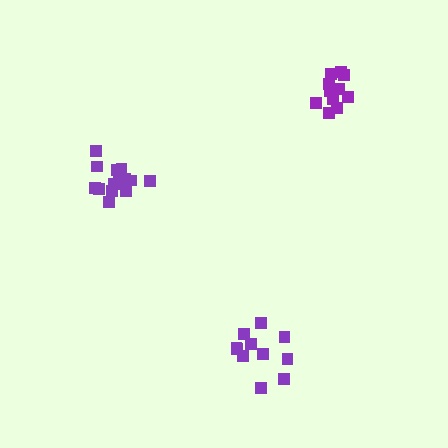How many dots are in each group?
Group 1: 14 dots, Group 2: 11 dots, Group 3: 11 dots (36 total).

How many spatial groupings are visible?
There are 3 spatial groupings.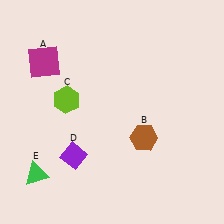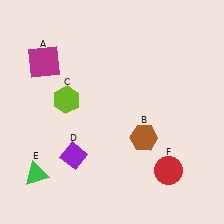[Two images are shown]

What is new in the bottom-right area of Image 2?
A red circle (F) was added in the bottom-right area of Image 2.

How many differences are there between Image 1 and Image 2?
There is 1 difference between the two images.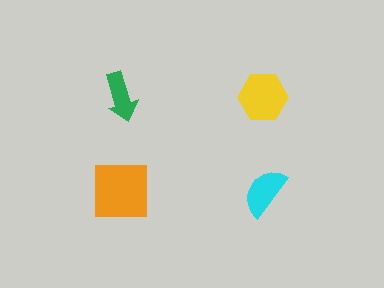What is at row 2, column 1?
An orange square.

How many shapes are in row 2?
2 shapes.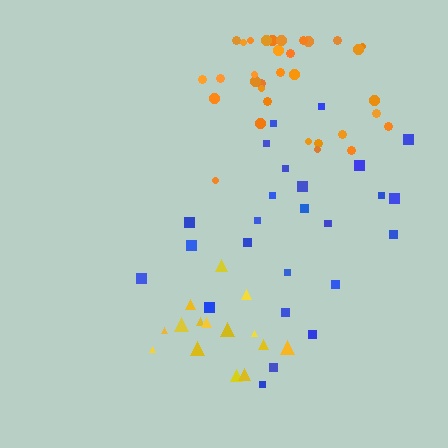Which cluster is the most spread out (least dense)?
Blue.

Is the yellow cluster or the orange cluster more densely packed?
Orange.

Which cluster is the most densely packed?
Orange.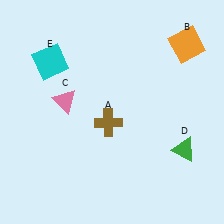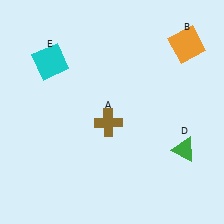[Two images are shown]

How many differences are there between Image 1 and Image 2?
There is 1 difference between the two images.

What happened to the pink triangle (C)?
The pink triangle (C) was removed in Image 2. It was in the top-left area of Image 1.